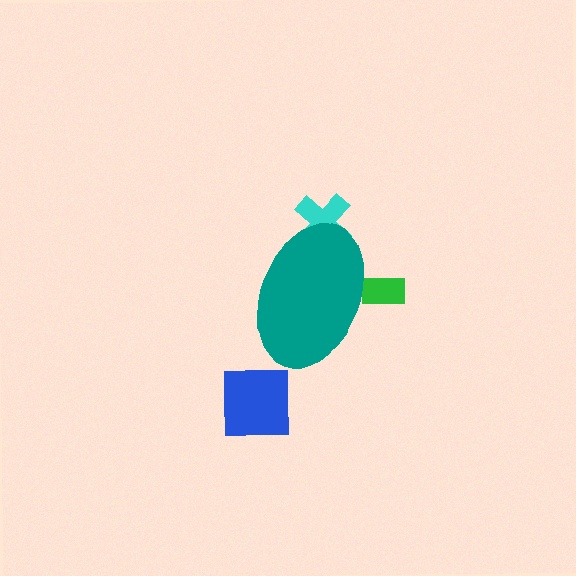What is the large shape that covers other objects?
A teal ellipse.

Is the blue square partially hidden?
No, the blue square is fully visible.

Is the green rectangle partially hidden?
Yes, the green rectangle is partially hidden behind the teal ellipse.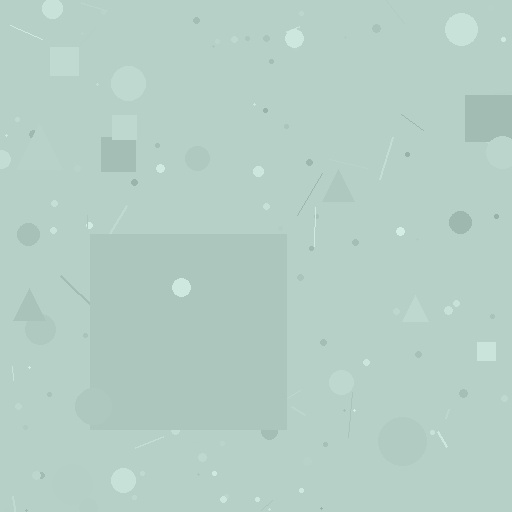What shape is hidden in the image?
A square is hidden in the image.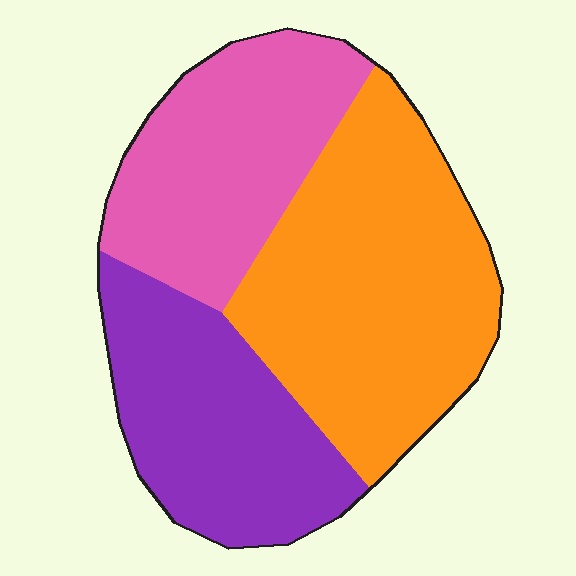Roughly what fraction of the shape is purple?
Purple takes up about one quarter (1/4) of the shape.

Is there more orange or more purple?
Orange.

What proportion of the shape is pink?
Pink covers 28% of the shape.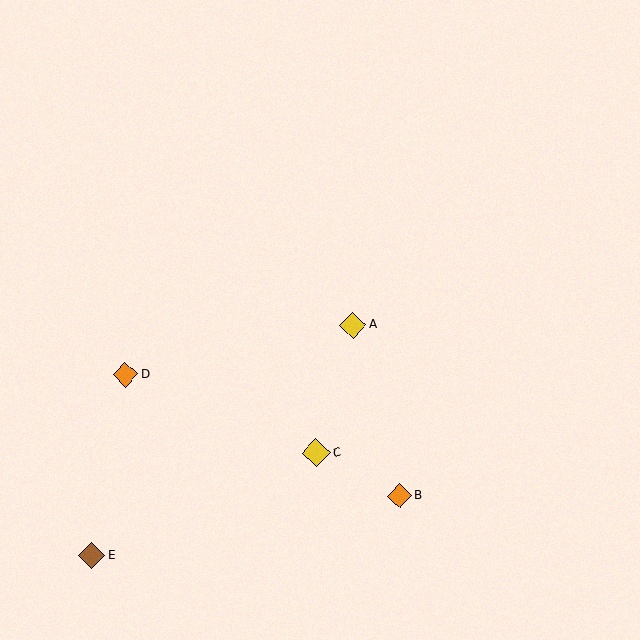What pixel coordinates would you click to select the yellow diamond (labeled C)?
Click at (316, 453) to select the yellow diamond C.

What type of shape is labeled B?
Shape B is an orange diamond.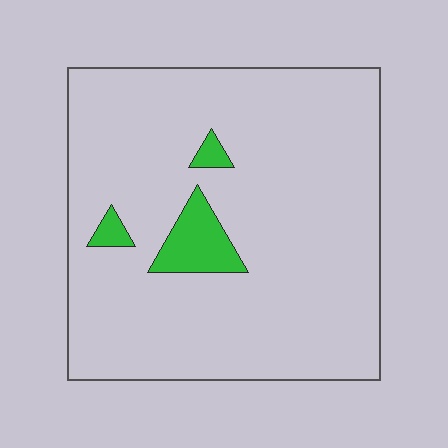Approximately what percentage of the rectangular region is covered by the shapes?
Approximately 5%.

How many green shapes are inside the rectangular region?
3.